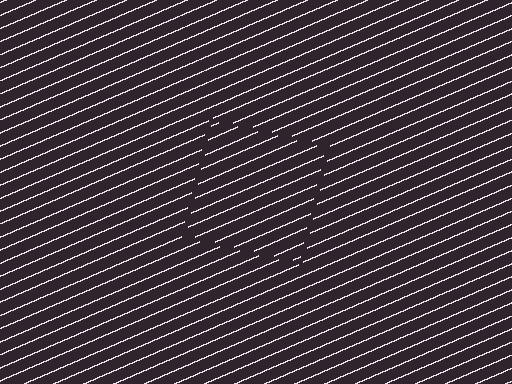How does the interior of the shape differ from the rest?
The interior of the shape contains the same grating, shifted by half a period — the contour is defined by the phase discontinuity where line-ends from the inner and outer gratings abut.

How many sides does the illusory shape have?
4 sides — the line-ends trace a square.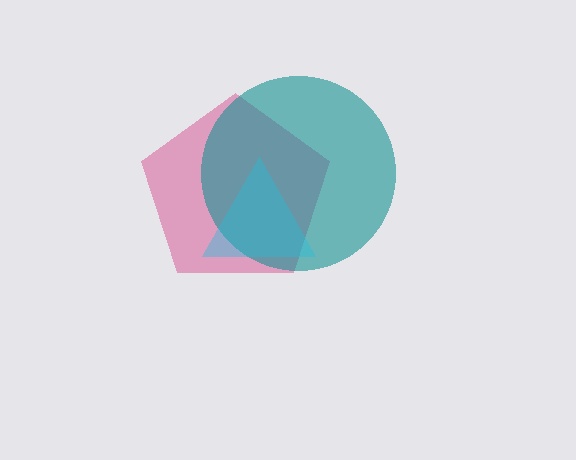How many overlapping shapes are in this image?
There are 3 overlapping shapes in the image.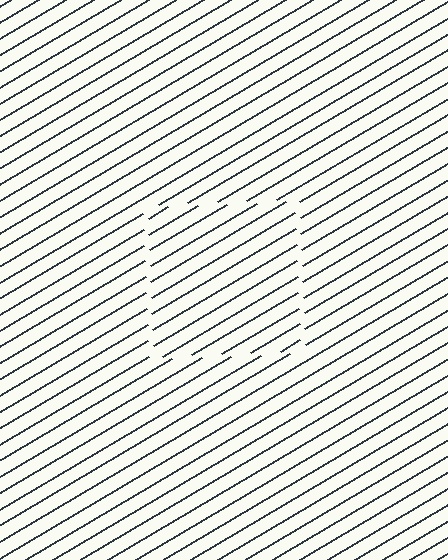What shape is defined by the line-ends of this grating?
An illusory square. The interior of the shape contains the same grating, shifted by half a period — the contour is defined by the phase discontinuity where line-ends from the inner and outer gratings abut.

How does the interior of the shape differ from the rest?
The interior of the shape contains the same grating, shifted by half a period — the contour is defined by the phase discontinuity where line-ends from the inner and outer gratings abut.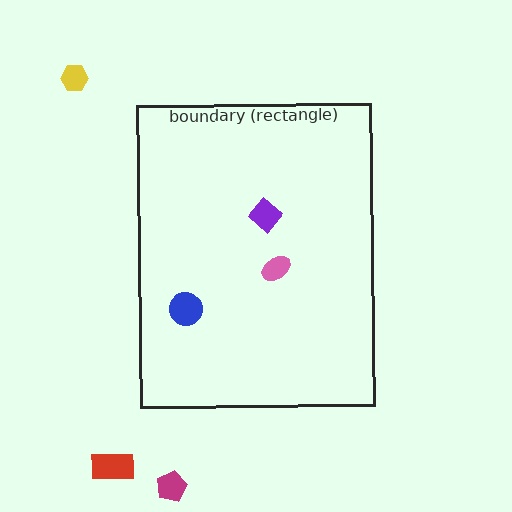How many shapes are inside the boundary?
3 inside, 3 outside.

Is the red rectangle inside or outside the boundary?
Outside.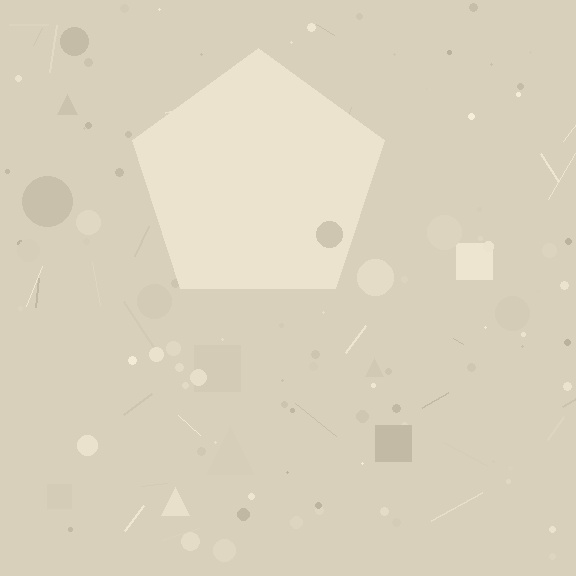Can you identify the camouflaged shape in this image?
The camouflaged shape is a pentagon.